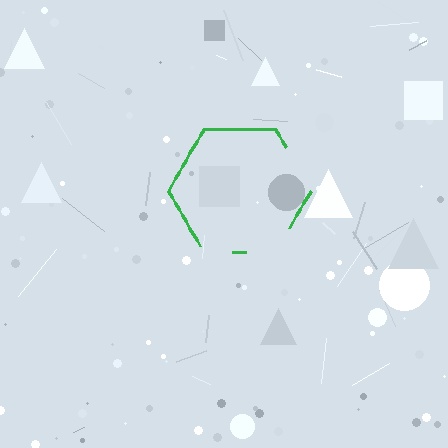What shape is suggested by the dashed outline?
The dashed outline suggests a hexagon.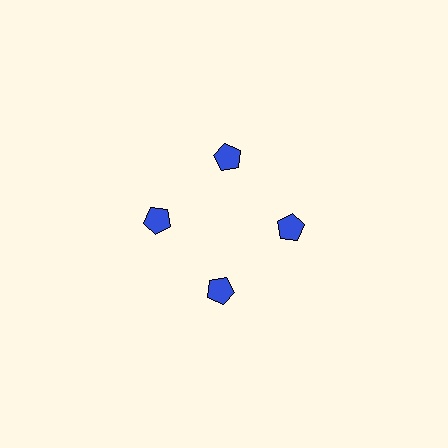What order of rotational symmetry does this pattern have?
This pattern has 4-fold rotational symmetry.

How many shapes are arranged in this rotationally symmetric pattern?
There are 4 shapes, arranged in 4 groups of 1.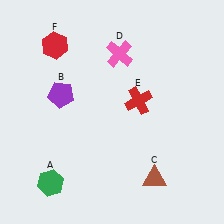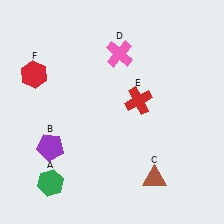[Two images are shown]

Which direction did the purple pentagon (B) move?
The purple pentagon (B) moved down.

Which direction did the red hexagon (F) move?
The red hexagon (F) moved down.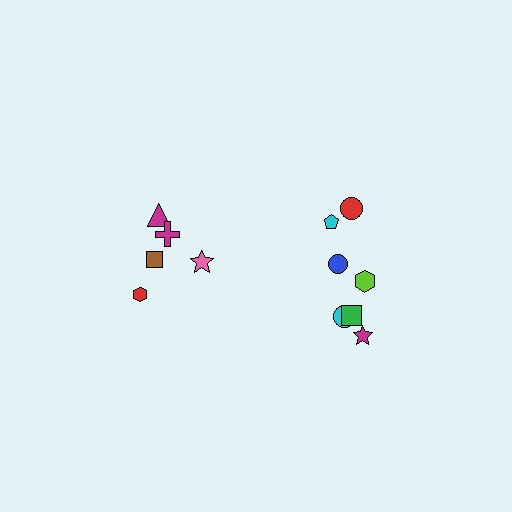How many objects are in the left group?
There are 5 objects.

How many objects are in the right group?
There are 7 objects.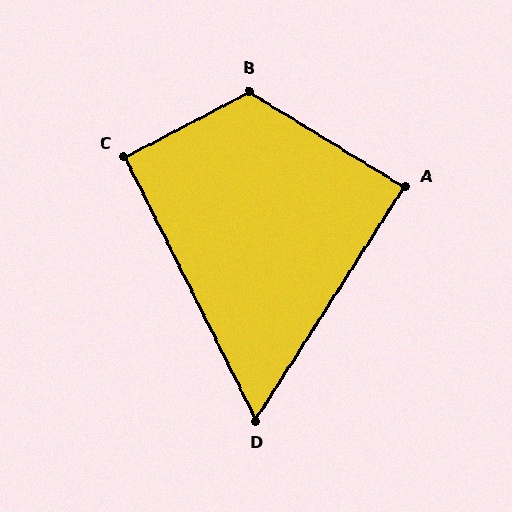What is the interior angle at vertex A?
Approximately 89 degrees (approximately right).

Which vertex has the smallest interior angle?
D, at approximately 59 degrees.